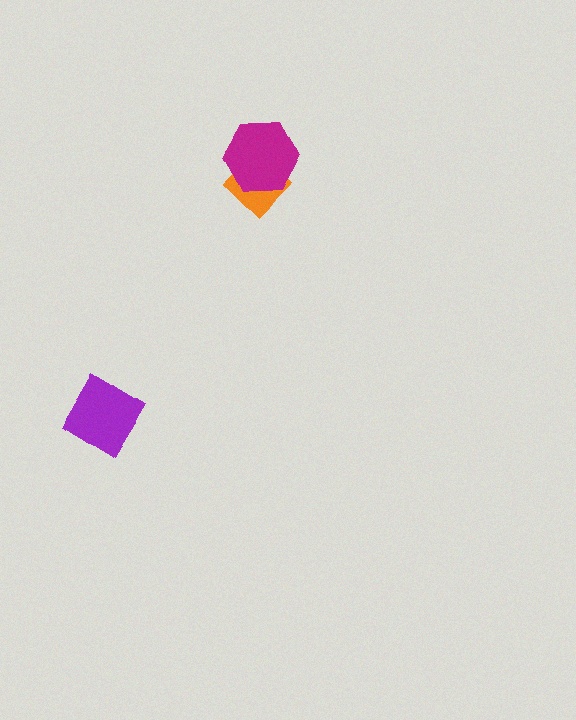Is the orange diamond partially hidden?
Yes, it is partially covered by another shape.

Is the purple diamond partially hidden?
No, no other shape covers it.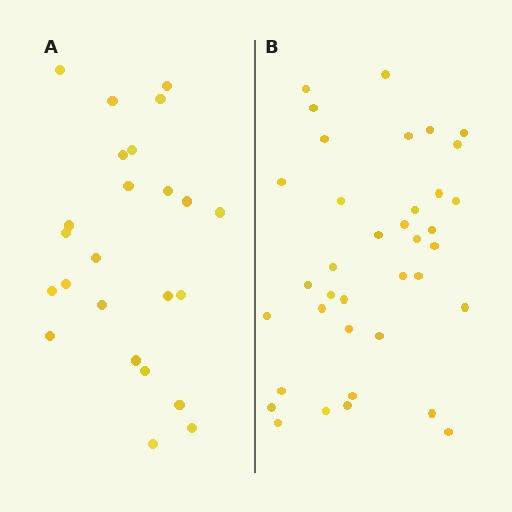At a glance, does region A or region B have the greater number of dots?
Region B (the right region) has more dots.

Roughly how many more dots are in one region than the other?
Region B has approximately 15 more dots than region A.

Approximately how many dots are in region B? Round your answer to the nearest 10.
About 40 dots. (The exact count is 37, which rounds to 40.)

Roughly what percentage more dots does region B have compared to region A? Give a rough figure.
About 55% more.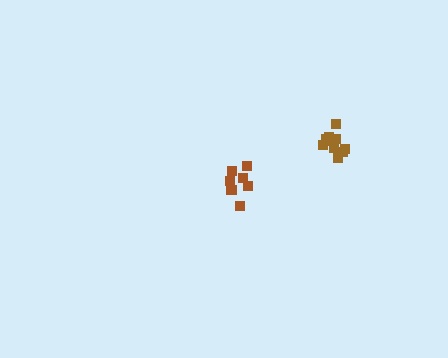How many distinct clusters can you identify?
There are 2 distinct clusters.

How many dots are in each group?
Group 1: 10 dots, Group 2: 7 dots (17 total).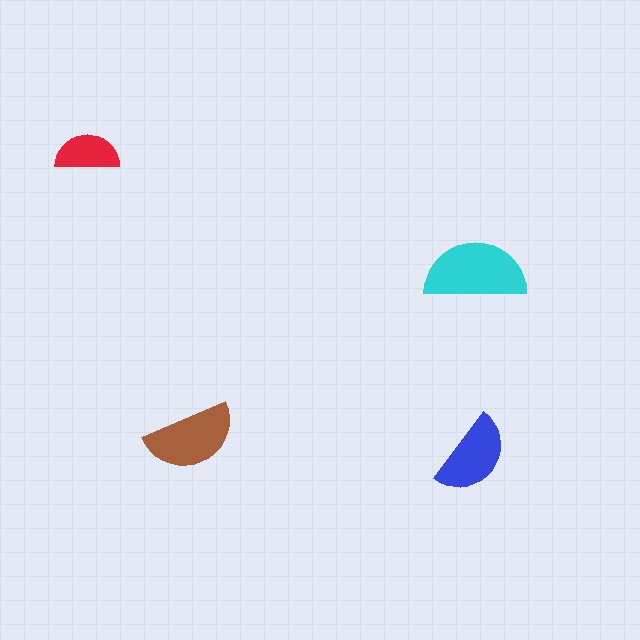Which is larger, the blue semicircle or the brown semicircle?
The brown one.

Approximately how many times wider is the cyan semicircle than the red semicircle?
About 1.5 times wider.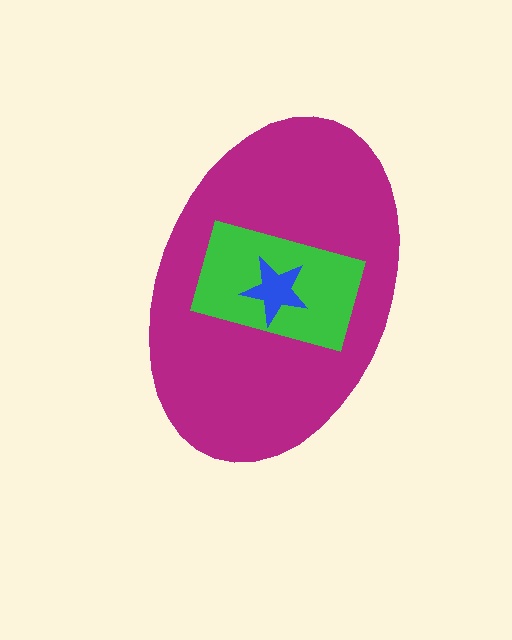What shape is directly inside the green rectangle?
The blue star.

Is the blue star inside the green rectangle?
Yes.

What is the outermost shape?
The magenta ellipse.